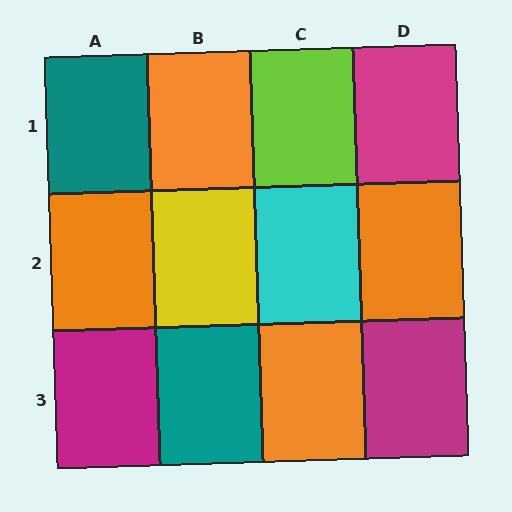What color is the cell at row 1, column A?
Teal.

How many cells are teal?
2 cells are teal.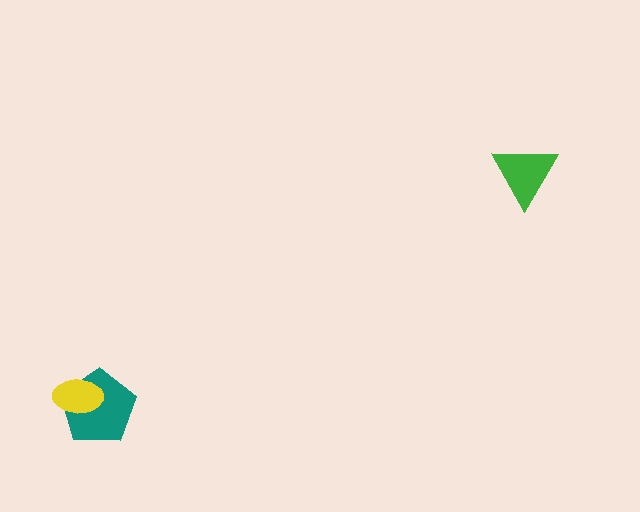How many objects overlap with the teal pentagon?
1 object overlaps with the teal pentagon.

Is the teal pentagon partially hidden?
Yes, it is partially covered by another shape.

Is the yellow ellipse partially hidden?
No, no other shape covers it.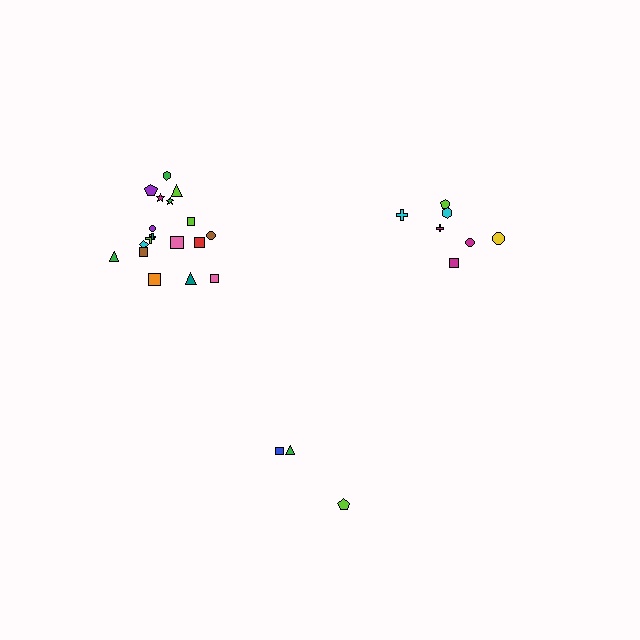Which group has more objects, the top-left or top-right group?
The top-left group.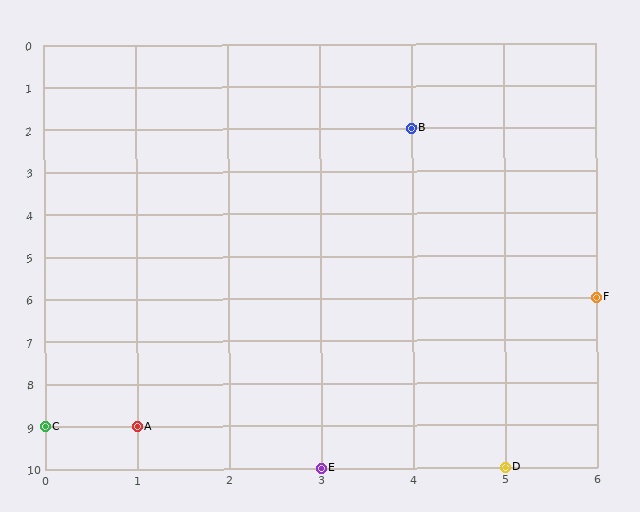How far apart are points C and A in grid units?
Points C and A are 1 column apart.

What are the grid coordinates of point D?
Point D is at grid coordinates (5, 10).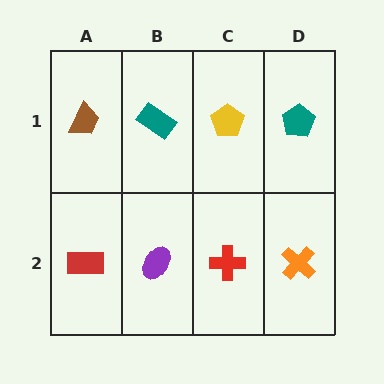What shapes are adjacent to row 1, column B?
A purple ellipse (row 2, column B), a brown trapezoid (row 1, column A), a yellow pentagon (row 1, column C).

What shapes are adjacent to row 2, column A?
A brown trapezoid (row 1, column A), a purple ellipse (row 2, column B).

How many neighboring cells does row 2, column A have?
2.